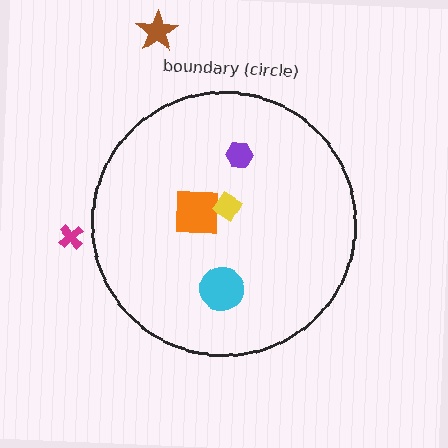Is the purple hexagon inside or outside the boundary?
Inside.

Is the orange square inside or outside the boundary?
Inside.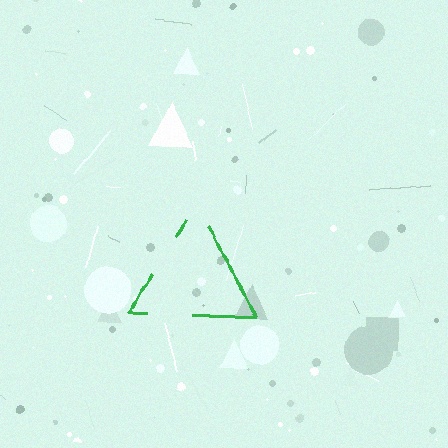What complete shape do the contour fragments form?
The contour fragments form a triangle.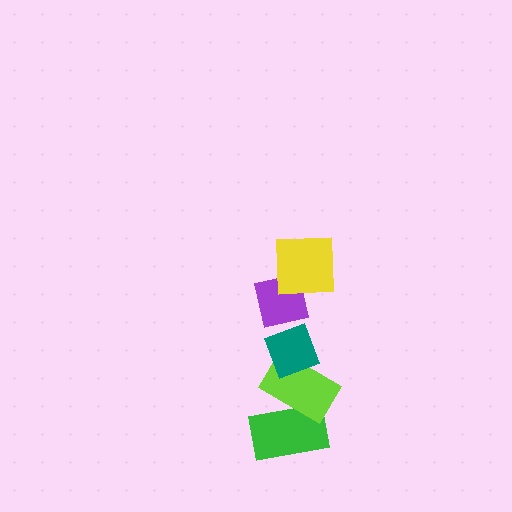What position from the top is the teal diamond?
The teal diamond is 3rd from the top.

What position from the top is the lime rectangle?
The lime rectangle is 4th from the top.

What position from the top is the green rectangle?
The green rectangle is 5th from the top.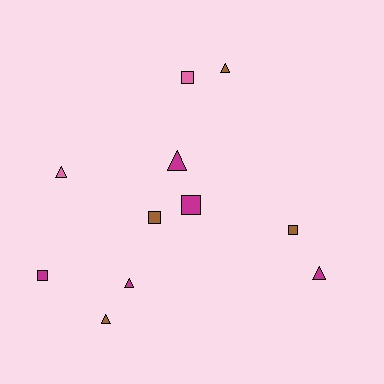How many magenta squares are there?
There are 2 magenta squares.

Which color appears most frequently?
Magenta, with 5 objects.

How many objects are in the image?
There are 11 objects.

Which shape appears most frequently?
Triangle, with 6 objects.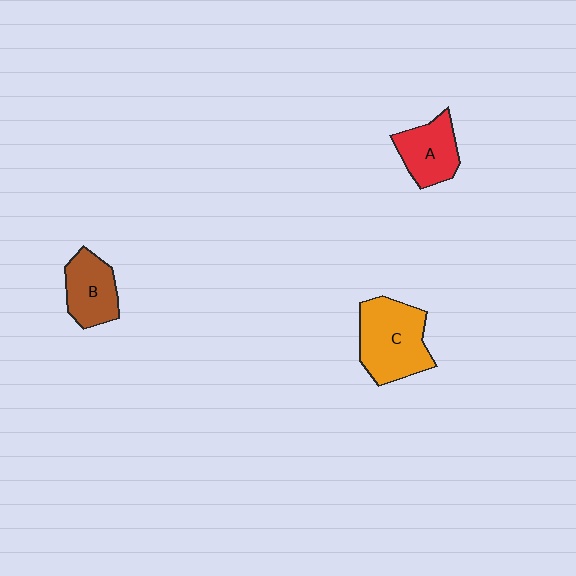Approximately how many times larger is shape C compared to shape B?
Approximately 1.5 times.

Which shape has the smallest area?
Shape B (brown).